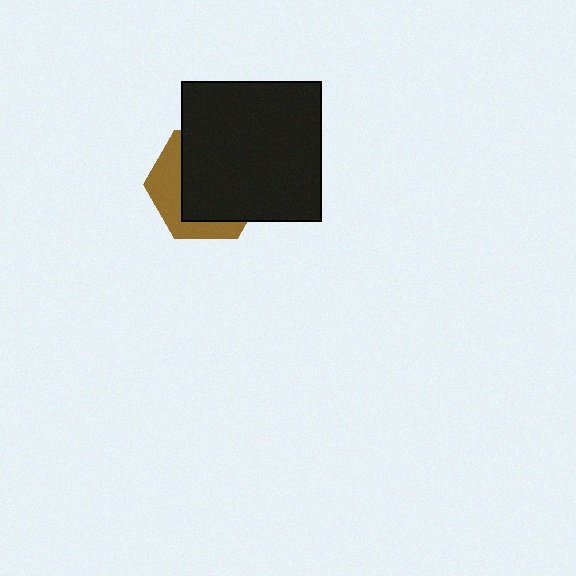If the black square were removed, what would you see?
You would see the complete brown hexagon.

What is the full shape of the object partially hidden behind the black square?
The partially hidden object is a brown hexagon.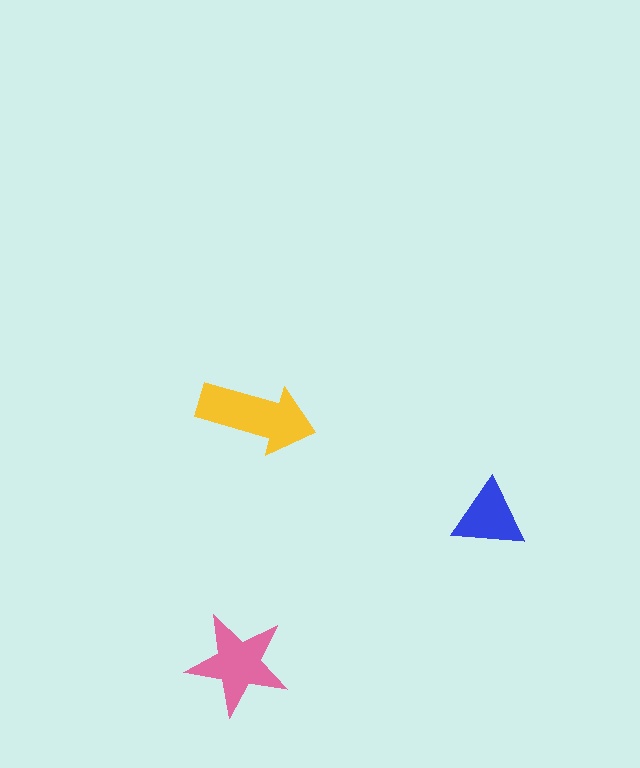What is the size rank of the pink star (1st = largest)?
2nd.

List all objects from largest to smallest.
The yellow arrow, the pink star, the blue triangle.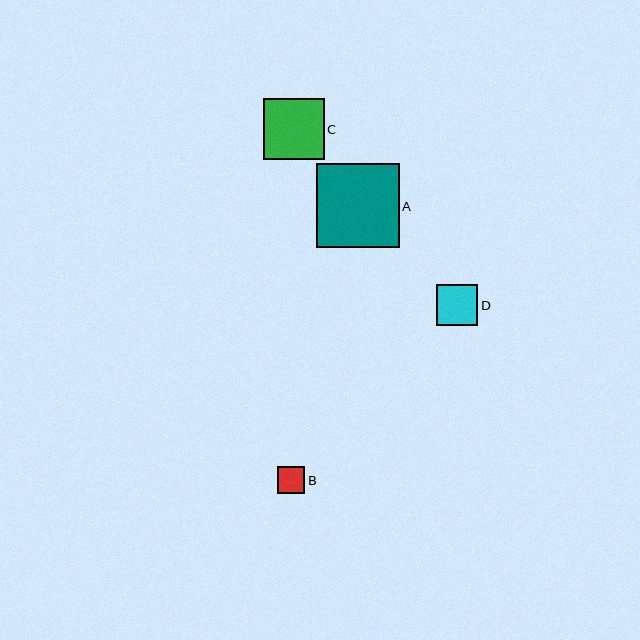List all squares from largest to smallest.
From largest to smallest: A, C, D, B.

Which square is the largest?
Square A is the largest with a size of approximately 83 pixels.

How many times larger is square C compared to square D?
Square C is approximately 1.5 times the size of square D.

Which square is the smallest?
Square B is the smallest with a size of approximately 27 pixels.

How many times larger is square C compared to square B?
Square C is approximately 2.3 times the size of square B.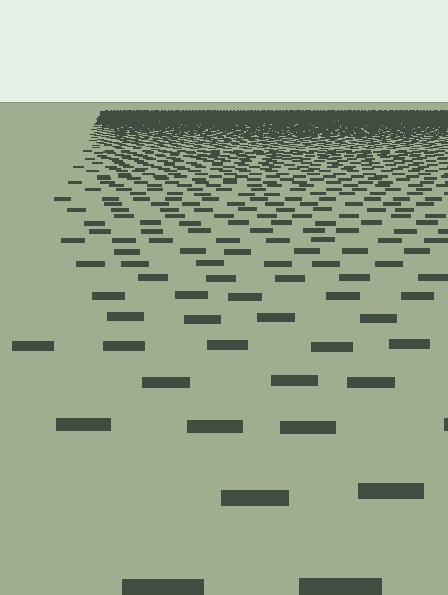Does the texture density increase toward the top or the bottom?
Density increases toward the top.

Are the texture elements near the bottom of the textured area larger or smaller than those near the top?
Larger. Near the bottom, elements are closer to the viewer and appear at a bigger on-screen size.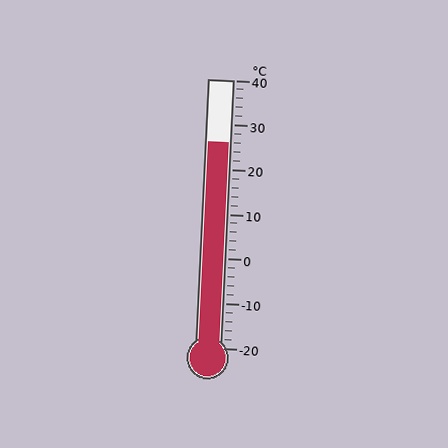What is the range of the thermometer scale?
The thermometer scale ranges from -20°C to 40°C.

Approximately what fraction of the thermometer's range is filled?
The thermometer is filled to approximately 75% of its range.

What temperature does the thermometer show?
The thermometer shows approximately 26°C.